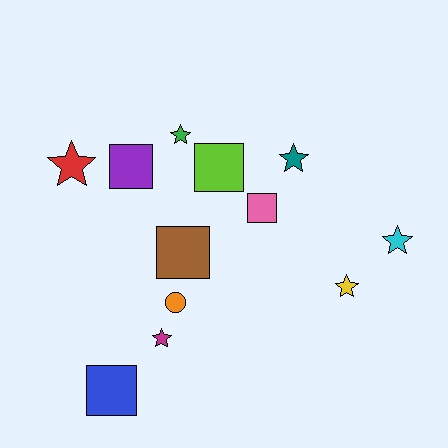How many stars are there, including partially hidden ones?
There are 6 stars.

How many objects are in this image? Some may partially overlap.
There are 12 objects.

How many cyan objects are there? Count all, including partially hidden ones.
There is 1 cyan object.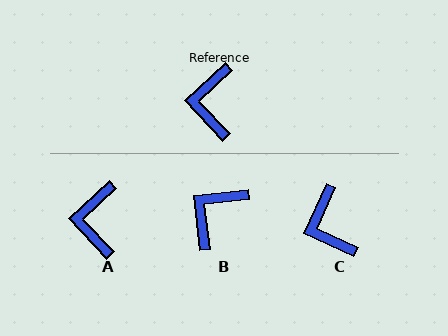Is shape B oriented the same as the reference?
No, it is off by about 36 degrees.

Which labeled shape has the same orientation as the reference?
A.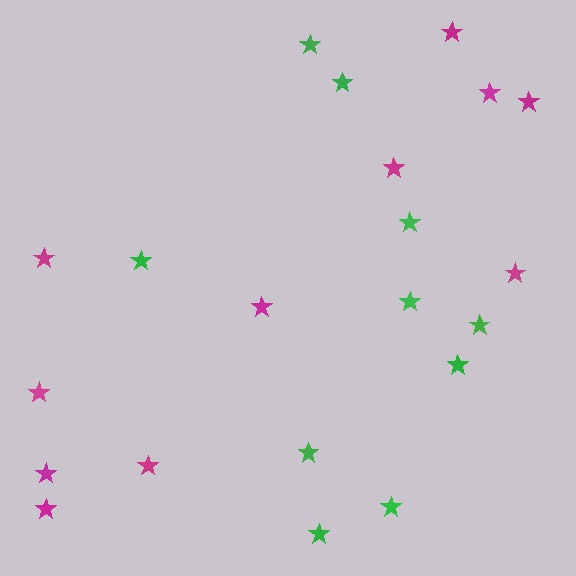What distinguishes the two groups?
There are 2 groups: one group of magenta stars (11) and one group of green stars (10).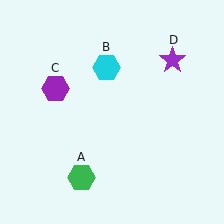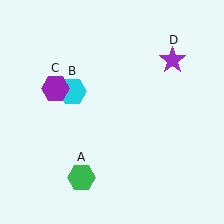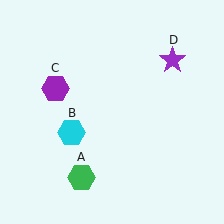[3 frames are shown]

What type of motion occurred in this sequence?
The cyan hexagon (object B) rotated counterclockwise around the center of the scene.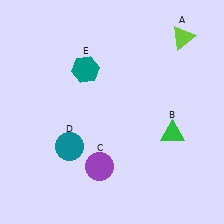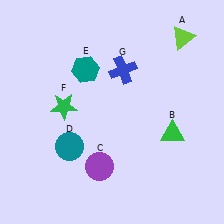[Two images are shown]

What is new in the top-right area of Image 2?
A blue cross (G) was added in the top-right area of Image 2.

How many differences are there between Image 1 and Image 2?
There are 2 differences between the two images.